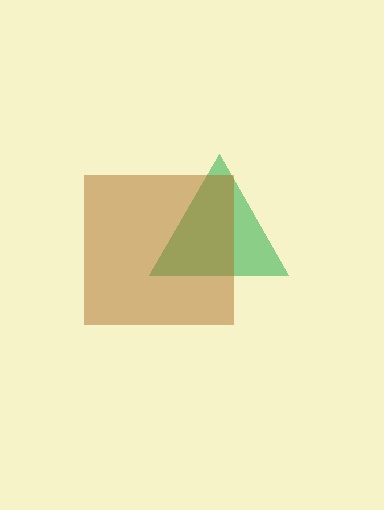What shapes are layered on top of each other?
The layered shapes are: a green triangle, a brown square.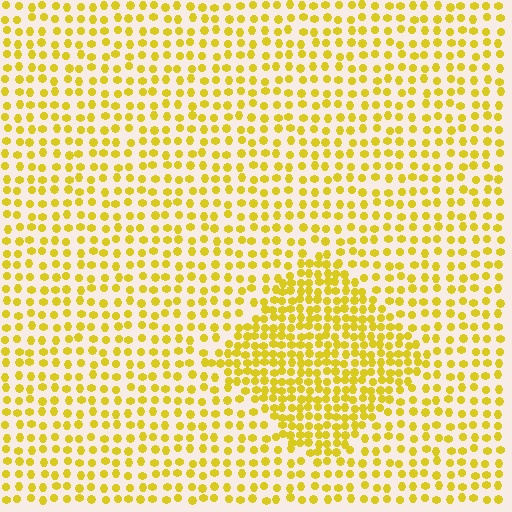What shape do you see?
I see a diamond.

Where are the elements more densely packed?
The elements are more densely packed inside the diamond boundary.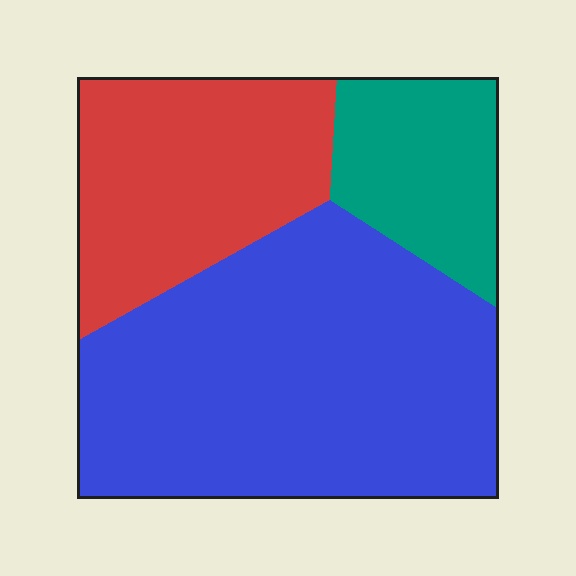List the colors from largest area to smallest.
From largest to smallest: blue, red, teal.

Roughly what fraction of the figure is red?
Red takes up between a sixth and a third of the figure.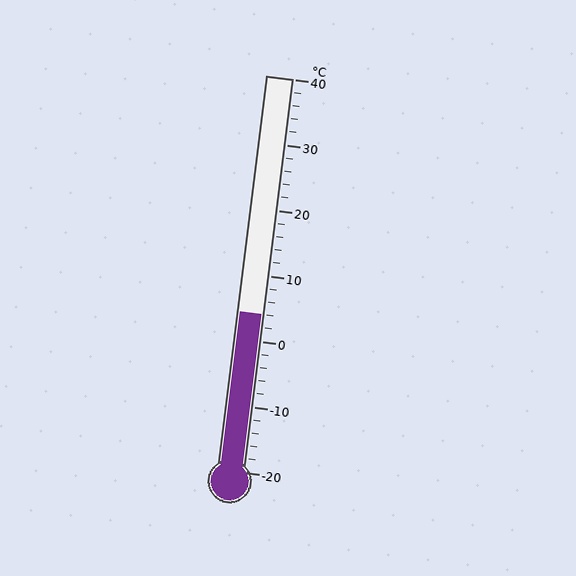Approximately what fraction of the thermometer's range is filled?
The thermometer is filled to approximately 40% of its range.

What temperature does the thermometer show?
The thermometer shows approximately 4°C.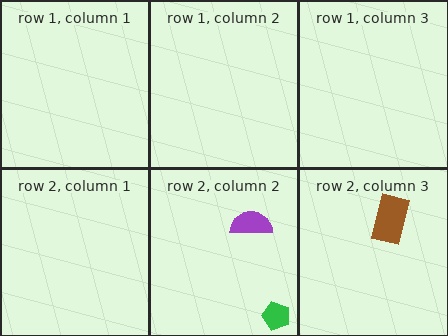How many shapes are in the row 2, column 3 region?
1.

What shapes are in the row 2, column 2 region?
The green pentagon, the purple semicircle.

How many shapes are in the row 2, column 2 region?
2.